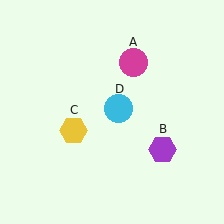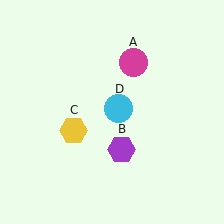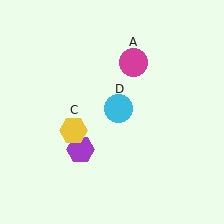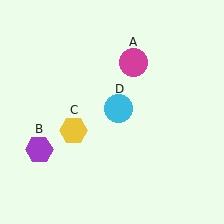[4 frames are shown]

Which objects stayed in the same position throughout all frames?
Magenta circle (object A) and yellow hexagon (object C) and cyan circle (object D) remained stationary.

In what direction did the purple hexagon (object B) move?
The purple hexagon (object B) moved left.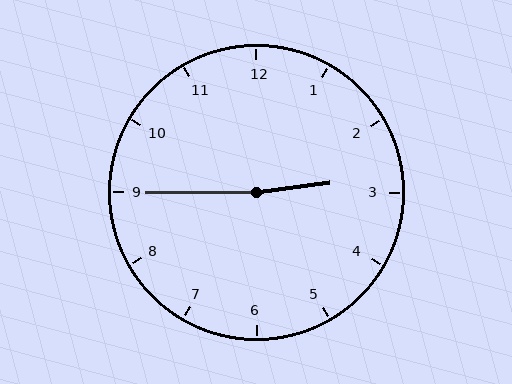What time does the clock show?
2:45.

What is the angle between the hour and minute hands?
Approximately 172 degrees.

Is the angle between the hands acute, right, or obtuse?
It is obtuse.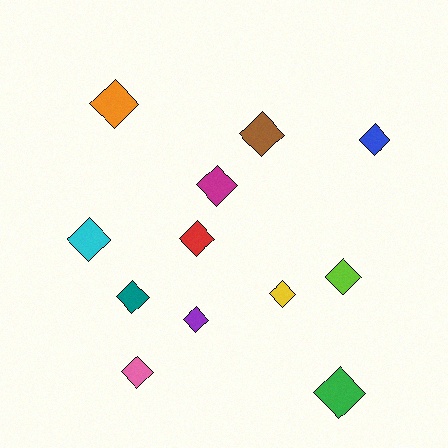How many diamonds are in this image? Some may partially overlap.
There are 12 diamonds.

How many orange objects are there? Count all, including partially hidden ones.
There is 1 orange object.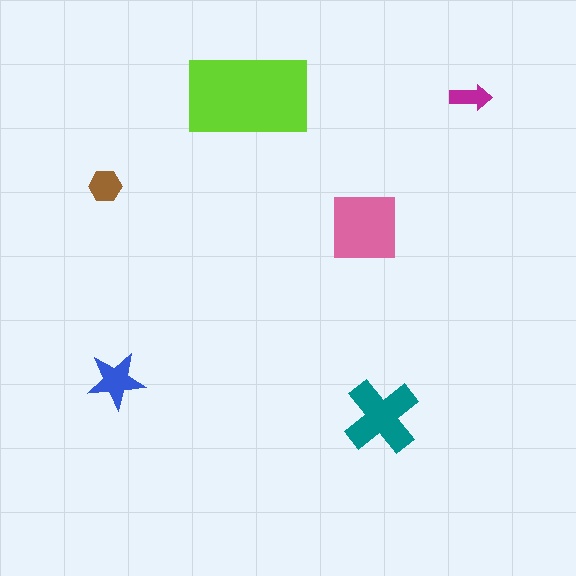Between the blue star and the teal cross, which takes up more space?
The teal cross.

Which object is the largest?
The lime rectangle.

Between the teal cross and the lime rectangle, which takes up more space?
The lime rectangle.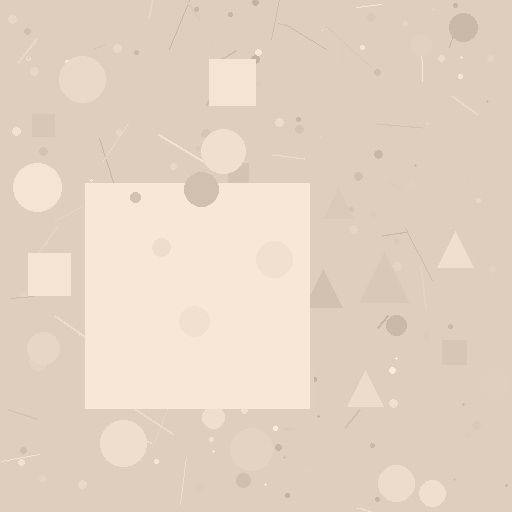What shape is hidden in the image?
A square is hidden in the image.